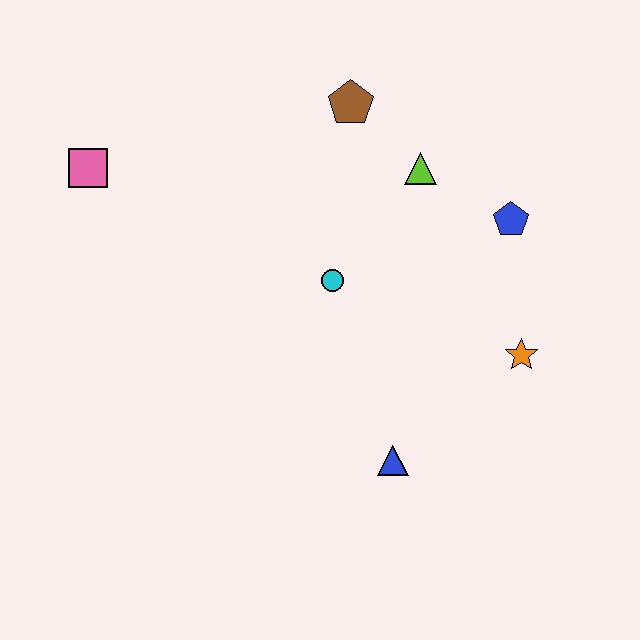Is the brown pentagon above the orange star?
Yes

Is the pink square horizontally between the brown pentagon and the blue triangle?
No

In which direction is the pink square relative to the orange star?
The pink square is to the left of the orange star.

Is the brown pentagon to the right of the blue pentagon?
No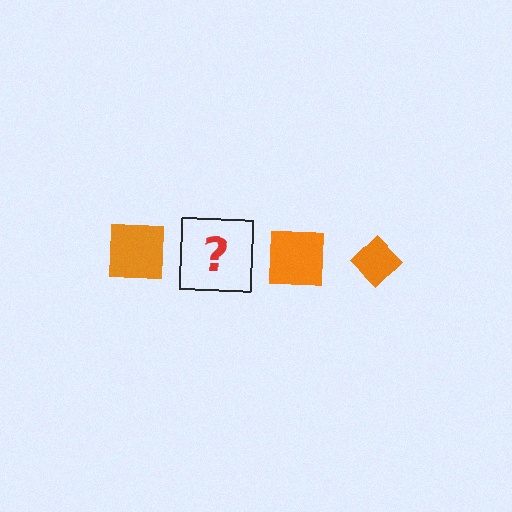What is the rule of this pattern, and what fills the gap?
The rule is that the pattern cycles through square, diamond shapes in orange. The gap should be filled with an orange diamond.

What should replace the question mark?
The question mark should be replaced with an orange diamond.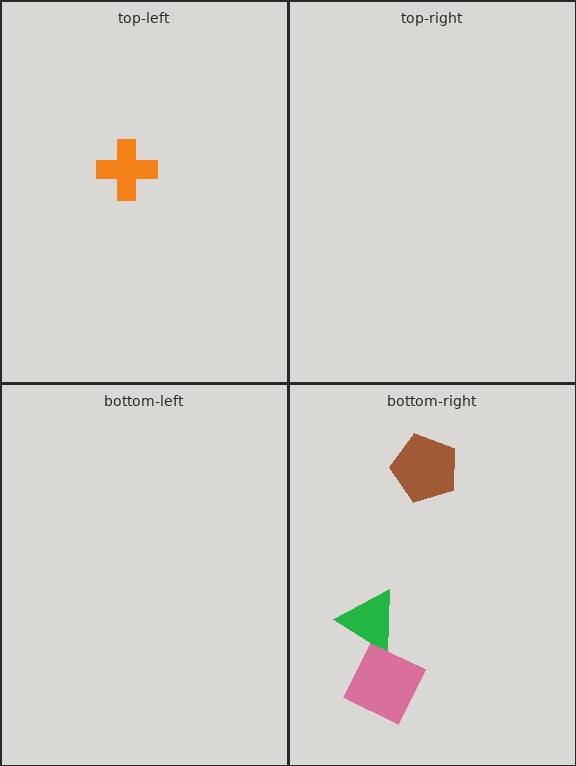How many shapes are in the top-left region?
1.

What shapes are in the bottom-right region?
The green triangle, the pink diamond, the brown pentagon.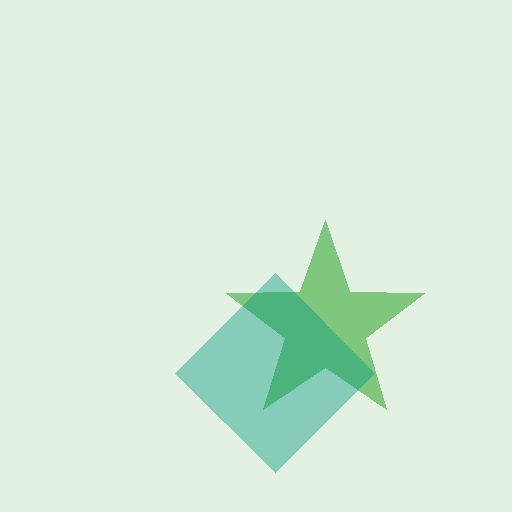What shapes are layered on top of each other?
The layered shapes are: a green star, a teal diamond.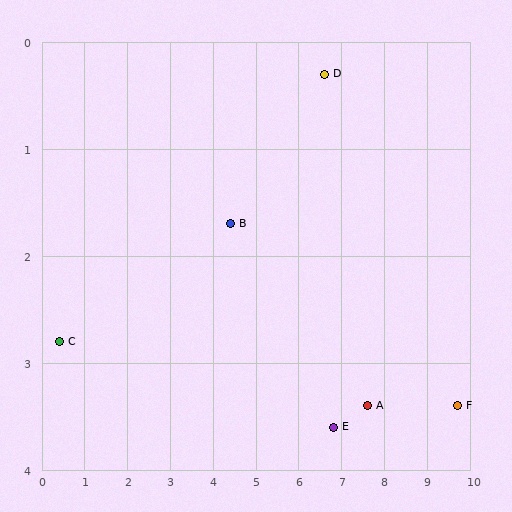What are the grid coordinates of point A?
Point A is at approximately (7.6, 3.4).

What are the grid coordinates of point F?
Point F is at approximately (9.7, 3.4).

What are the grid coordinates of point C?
Point C is at approximately (0.4, 2.8).